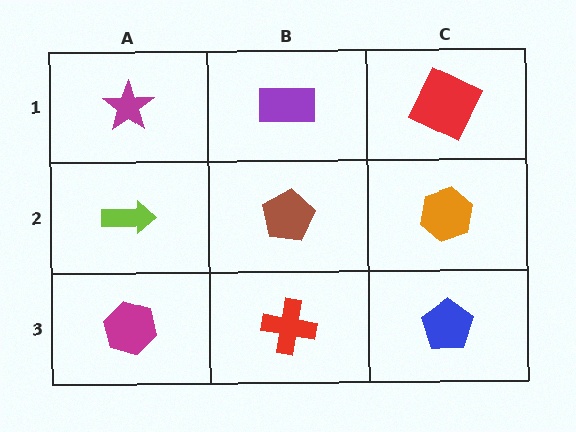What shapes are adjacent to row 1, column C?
An orange hexagon (row 2, column C), a purple rectangle (row 1, column B).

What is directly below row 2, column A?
A magenta hexagon.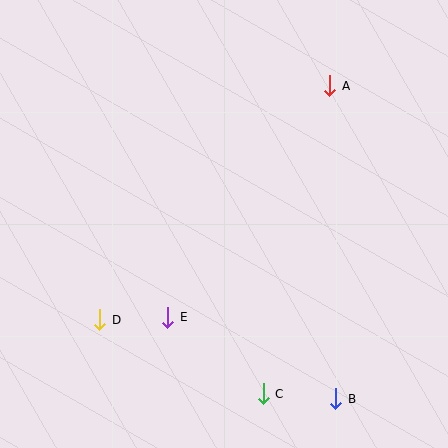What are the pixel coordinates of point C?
Point C is at (263, 394).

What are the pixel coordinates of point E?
Point E is at (168, 317).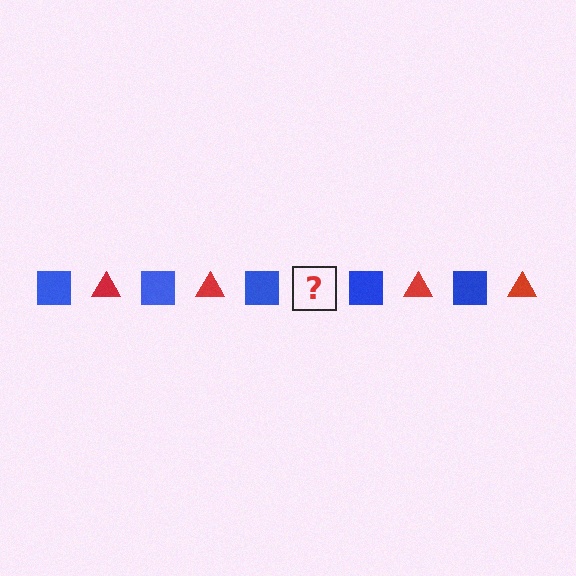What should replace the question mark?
The question mark should be replaced with a red triangle.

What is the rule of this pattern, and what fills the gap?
The rule is that the pattern alternates between blue square and red triangle. The gap should be filled with a red triangle.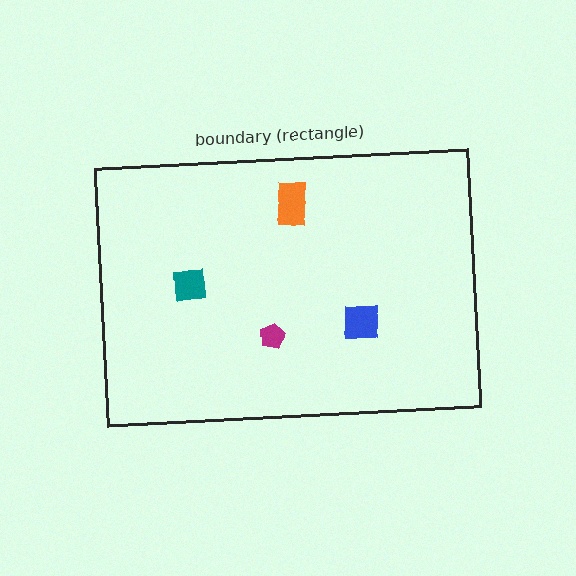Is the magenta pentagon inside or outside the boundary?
Inside.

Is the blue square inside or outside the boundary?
Inside.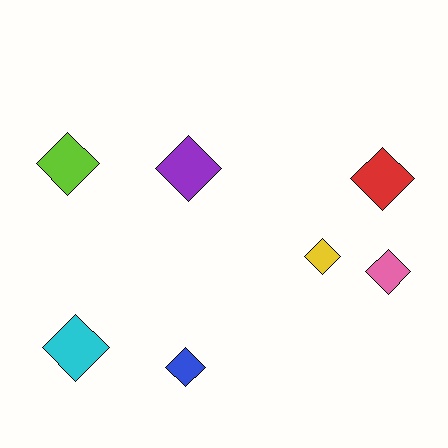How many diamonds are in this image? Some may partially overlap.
There are 7 diamonds.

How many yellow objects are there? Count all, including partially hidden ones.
There is 1 yellow object.